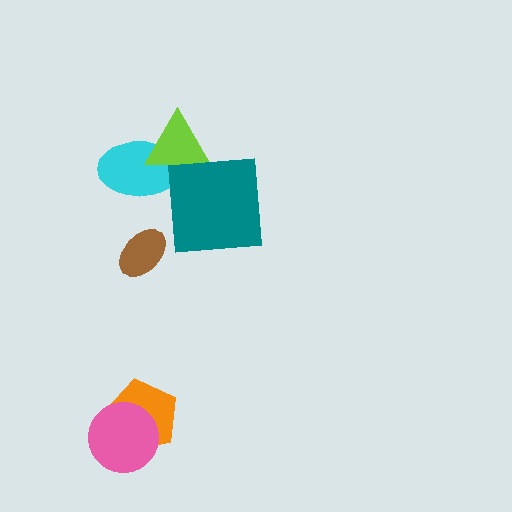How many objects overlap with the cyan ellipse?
1 object overlaps with the cyan ellipse.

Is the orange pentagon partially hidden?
Yes, it is partially covered by another shape.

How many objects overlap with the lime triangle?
2 objects overlap with the lime triangle.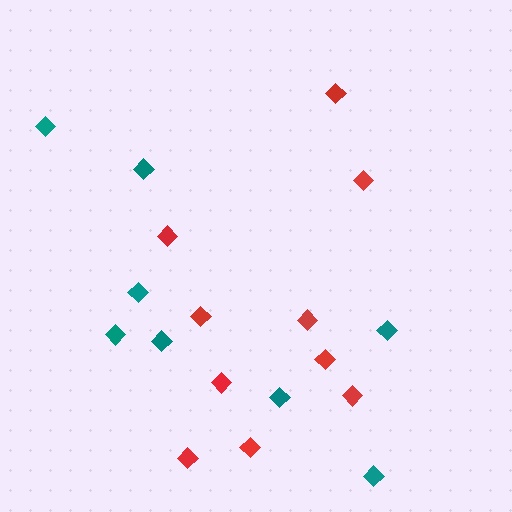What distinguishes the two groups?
There are 2 groups: one group of red diamonds (10) and one group of teal diamonds (8).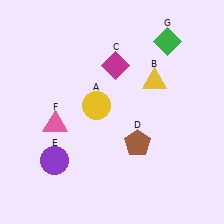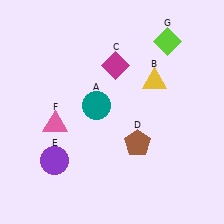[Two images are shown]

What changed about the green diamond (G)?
In Image 1, G is green. In Image 2, it changed to lime.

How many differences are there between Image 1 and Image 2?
There are 2 differences between the two images.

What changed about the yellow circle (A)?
In Image 1, A is yellow. In Image 2, it changed to teal.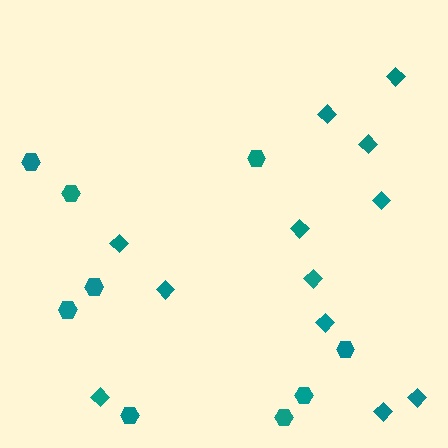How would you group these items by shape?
There are 2 groups: one group of hexagons (9) and one group of diamonds (12).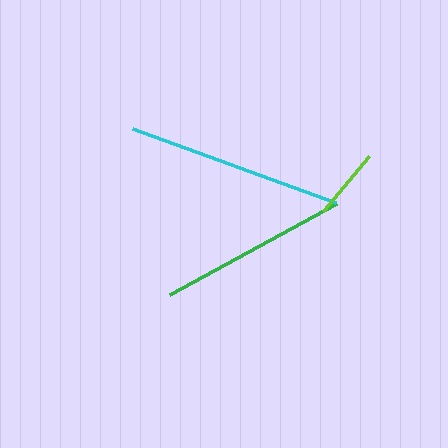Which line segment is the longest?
The cyan line is the longest at approximately 217 pixels.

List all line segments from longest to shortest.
From longest to shortest: cyan, green, lime.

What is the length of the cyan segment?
The cyan segment is approximately 217 pixels long.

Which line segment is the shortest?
The lime line is the shortest at approximately 71 pixels.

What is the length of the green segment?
The green segment is approximately 190 pixels long.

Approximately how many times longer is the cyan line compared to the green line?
The cyan line is approximately 1.1 times the length of the green line.